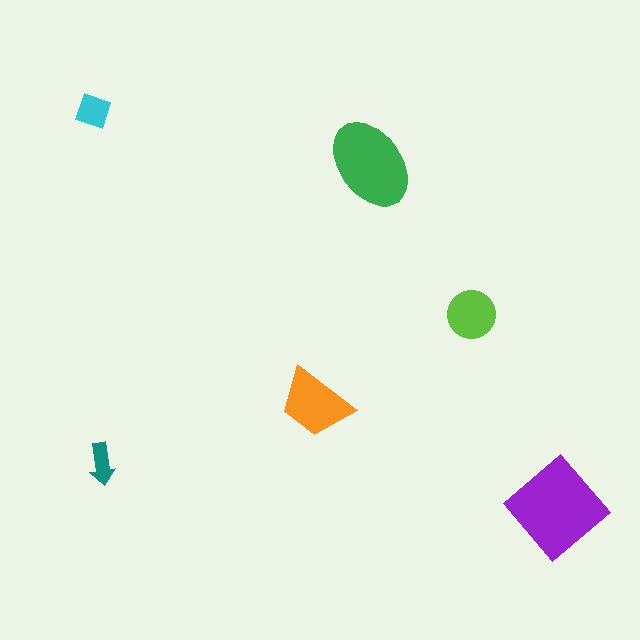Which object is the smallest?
The teal arrow.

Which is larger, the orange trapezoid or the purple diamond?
The purple diamond.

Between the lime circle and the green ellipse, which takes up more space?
The green ellipse.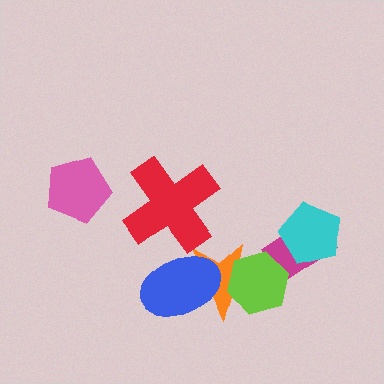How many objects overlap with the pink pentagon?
0 objects overlap with the pink pentagon.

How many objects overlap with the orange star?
2 objects overlap with the orange star.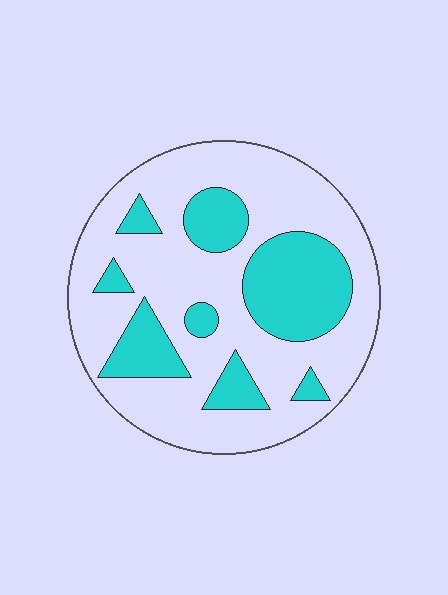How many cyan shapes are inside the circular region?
8.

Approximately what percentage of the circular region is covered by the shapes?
Approximately 30%.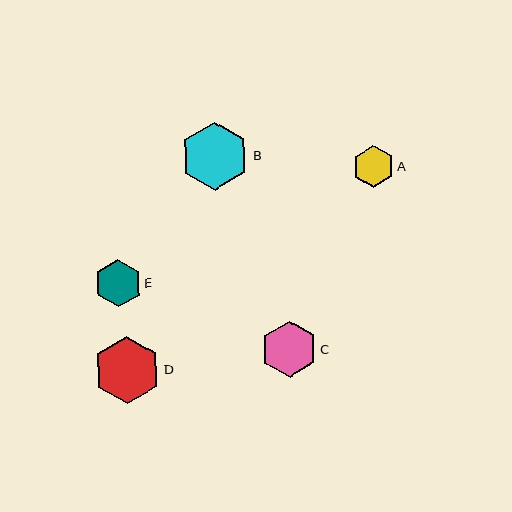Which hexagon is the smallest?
Hexagon A is the smallest with a size of approximately 42 pixels.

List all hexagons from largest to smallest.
From largest to smallest: B, D, C, E, A.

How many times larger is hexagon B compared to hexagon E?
Hexagon B is approximately 1.5 times the size of hexagon E.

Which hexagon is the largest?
Hexagon B is the largest with a size of approximately 69 pixels.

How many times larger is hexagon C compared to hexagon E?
Hexagon C is approximately 1.2 times the size of hexagon E.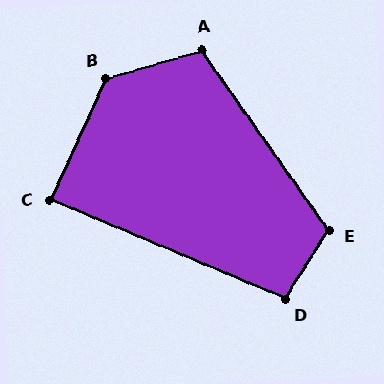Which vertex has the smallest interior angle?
C, at approximately 88 degrees.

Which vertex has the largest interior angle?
B, at approximately 131 degrees.